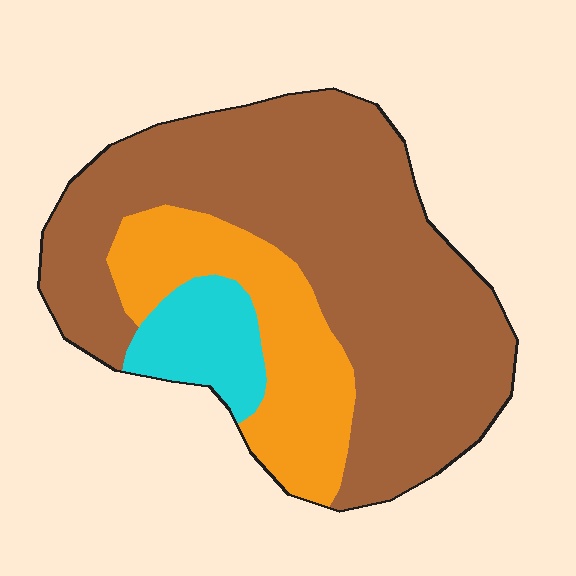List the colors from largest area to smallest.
From largest to smallest: brown, orange, cyan.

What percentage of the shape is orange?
Orange takes up between a sixth and a third of the shape.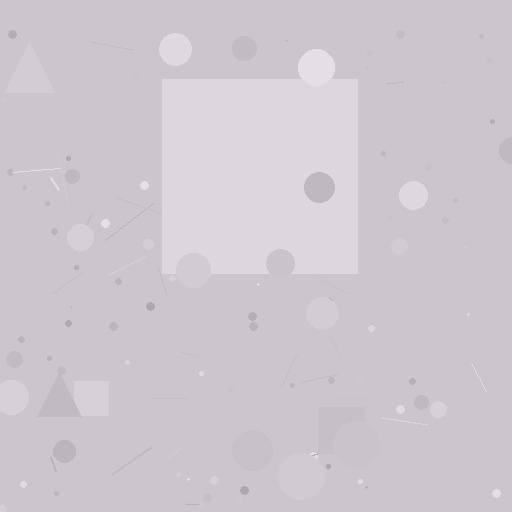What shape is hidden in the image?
A square is hidden in the image.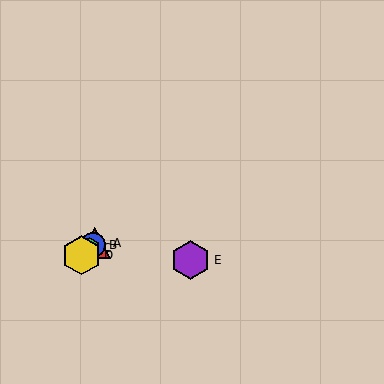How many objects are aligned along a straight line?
4 objects (A, B, C, D) are aligned along a straight line.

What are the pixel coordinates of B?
Object B is at (93, 245).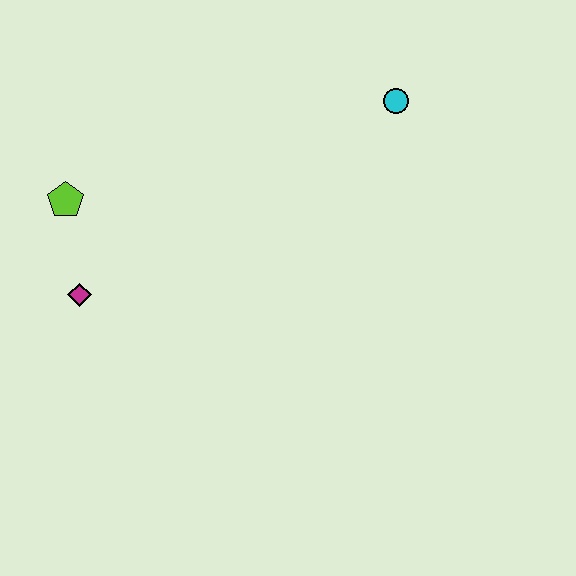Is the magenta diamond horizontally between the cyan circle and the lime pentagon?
Yes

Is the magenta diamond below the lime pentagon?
Yes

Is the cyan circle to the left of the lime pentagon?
No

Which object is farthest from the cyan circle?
The magenta diamond is farthest from the cyan circle.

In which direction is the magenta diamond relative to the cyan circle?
The magenta diamond is to the left of the cyan circle.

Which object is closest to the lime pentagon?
The magenta diamond is closest to the lime pentagon.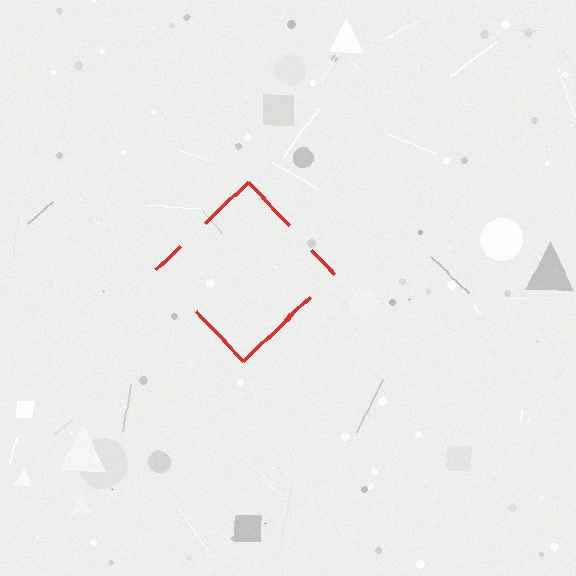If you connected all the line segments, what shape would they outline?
They would outline a diamond.